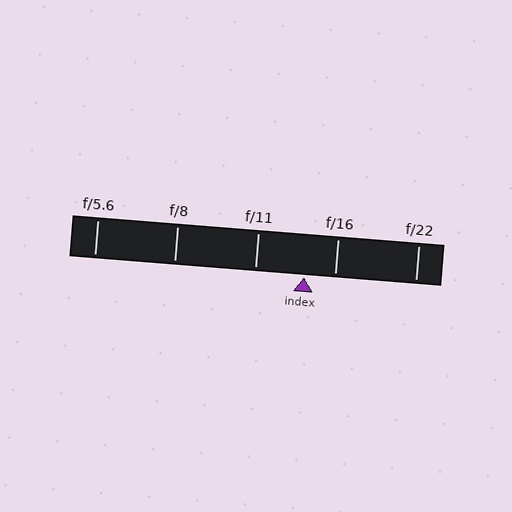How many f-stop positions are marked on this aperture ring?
There are 5 f-stop positions marked.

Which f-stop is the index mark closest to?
The index mark is closest to f/16.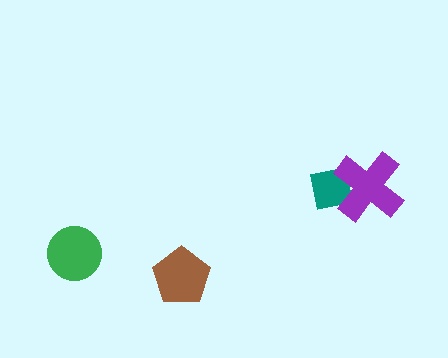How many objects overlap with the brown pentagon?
0 objects overlap with the brown pentagon.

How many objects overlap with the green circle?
0 objects overlap with the green circle.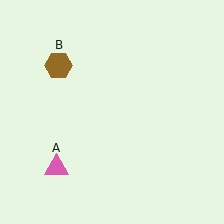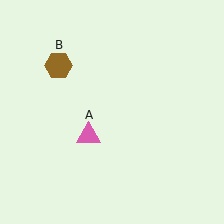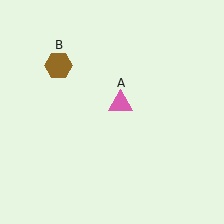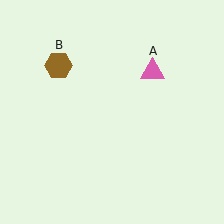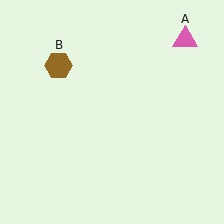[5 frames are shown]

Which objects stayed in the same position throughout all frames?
Brown hexagon (object B) remained stationary.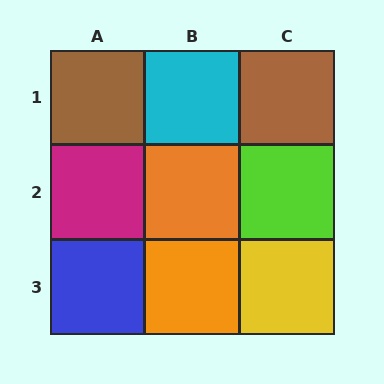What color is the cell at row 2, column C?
Lime.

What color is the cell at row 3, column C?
Yellow.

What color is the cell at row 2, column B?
Orange.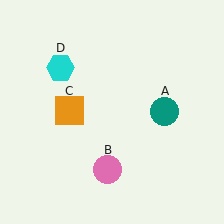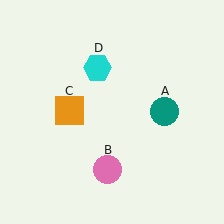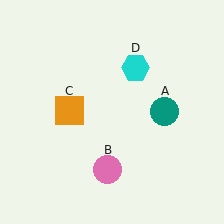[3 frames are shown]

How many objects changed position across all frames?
1 object changed position: cyan hexagon (object D).